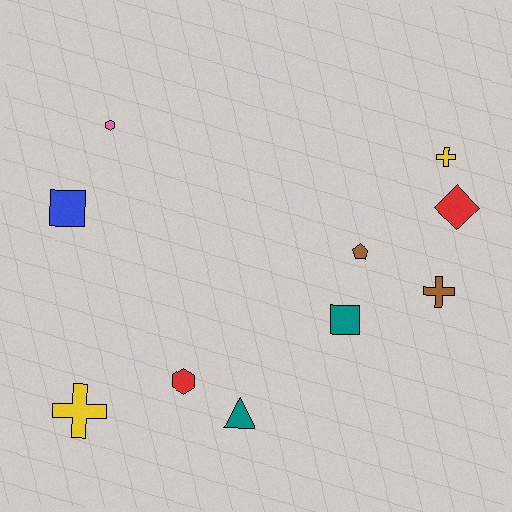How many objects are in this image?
There are 10 objects.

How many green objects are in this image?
There are no green objects.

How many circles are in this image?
There are no circles.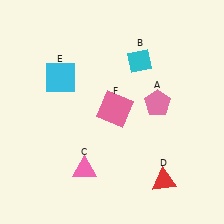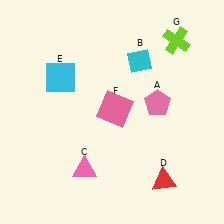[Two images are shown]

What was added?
A lime cross (G) was added in Image 2.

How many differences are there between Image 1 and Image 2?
There is 1 difference between the two images.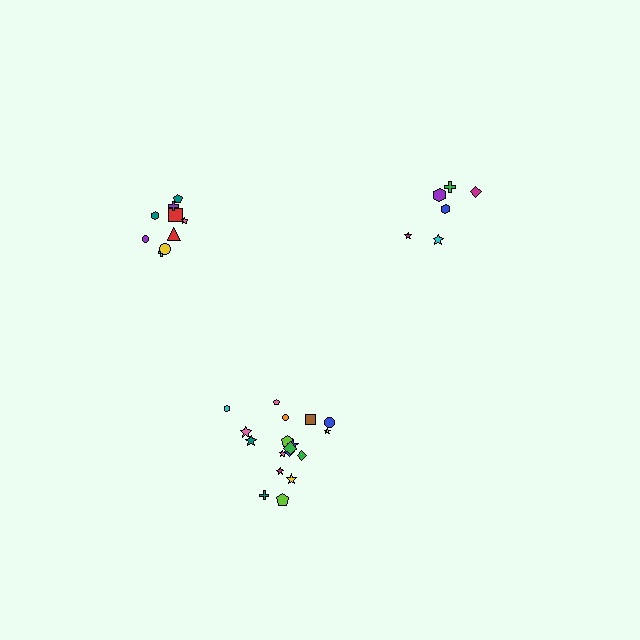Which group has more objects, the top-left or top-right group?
The top-left group.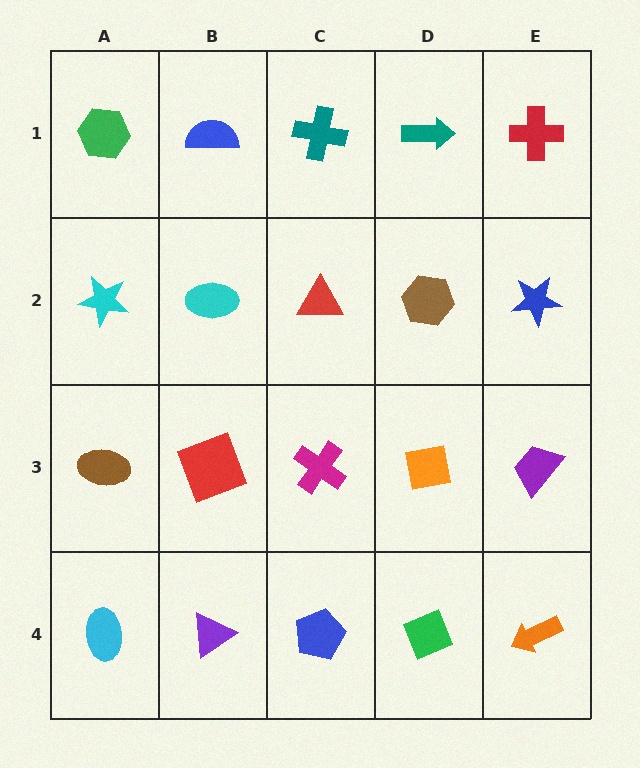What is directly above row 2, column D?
A teal arrow.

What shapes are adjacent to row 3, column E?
A blue star (row 2, column E), an orange arrow (row 4, column E), an orange square (row 3, column D).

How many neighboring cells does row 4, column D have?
3.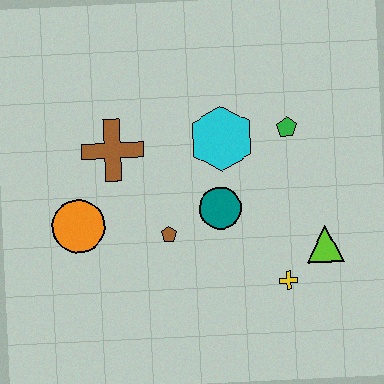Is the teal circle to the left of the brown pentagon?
No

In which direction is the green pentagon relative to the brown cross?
The green pentagon is to the right of the brown cross.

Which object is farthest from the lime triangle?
The orange circle is farthest from the lime triangle.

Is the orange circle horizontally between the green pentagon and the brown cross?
No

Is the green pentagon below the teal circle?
No